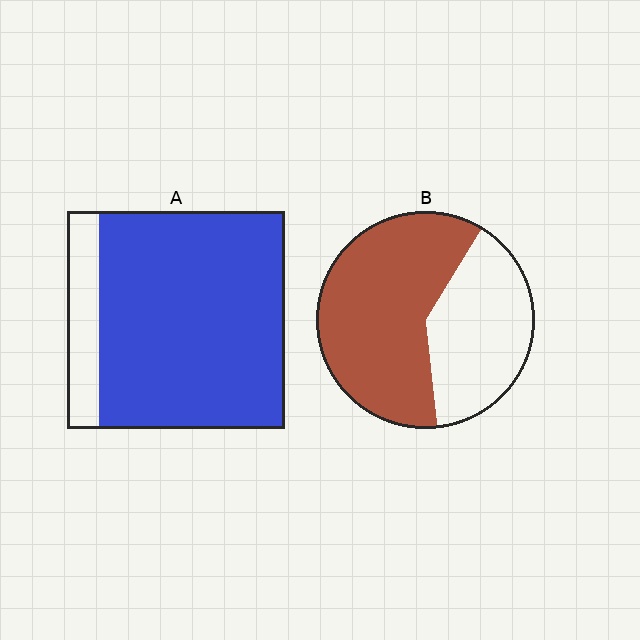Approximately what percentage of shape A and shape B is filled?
A is approximately 85% and B is approximately 60%.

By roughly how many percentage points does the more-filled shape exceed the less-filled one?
By roughly 25 percentage points (A over B).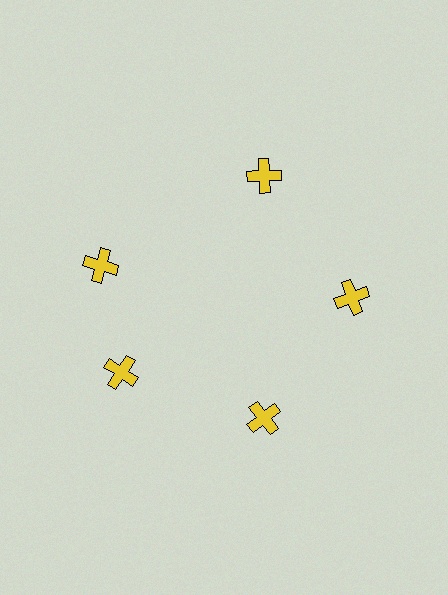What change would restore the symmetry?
The symmetry would be restored by rotating it back into even spacing with its neighbors so that all 5 crosses sit at equal angles and equal distance from the center.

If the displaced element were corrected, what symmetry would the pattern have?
It would have 5-fold rotational symmetry — the pattern would map onto itself every 72 degrees.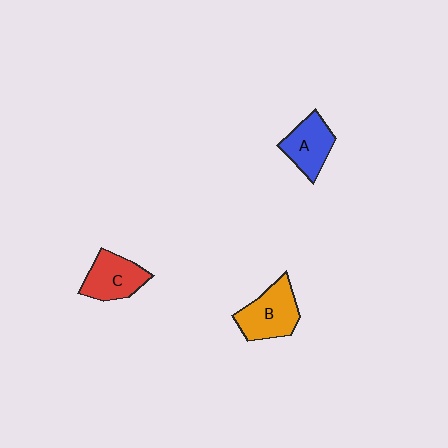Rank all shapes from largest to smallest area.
From largest to smallest: B (orange), C (red), A (blue).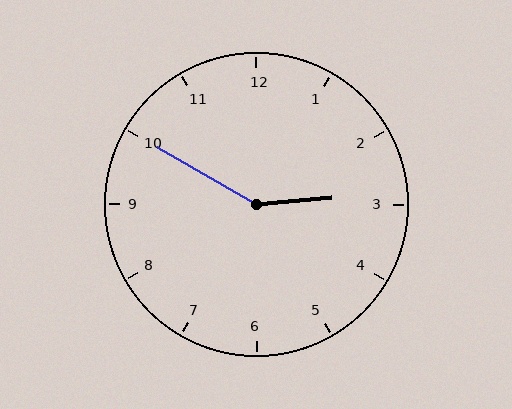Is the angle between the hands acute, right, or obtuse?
It is obtuse.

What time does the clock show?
2:50.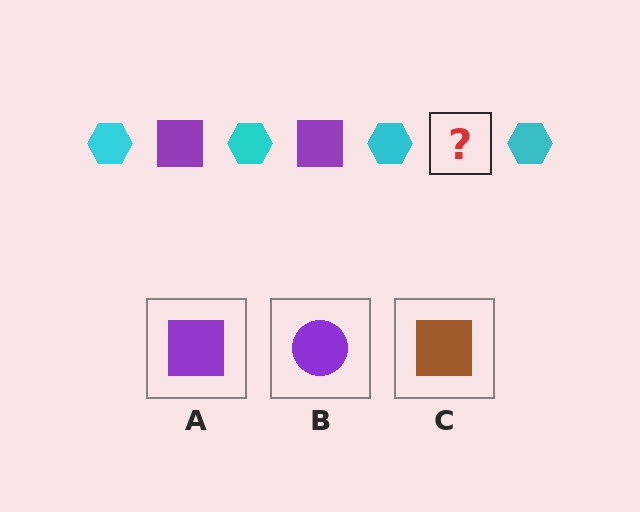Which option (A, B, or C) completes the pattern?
A.